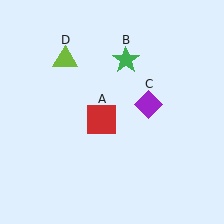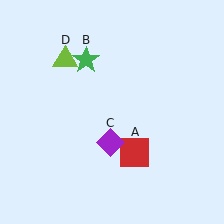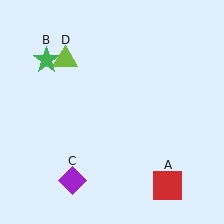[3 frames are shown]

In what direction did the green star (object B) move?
The green star (object B) moved left.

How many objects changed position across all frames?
3 objects changed position: red square (object A), green star (object B), purple diamond (object C).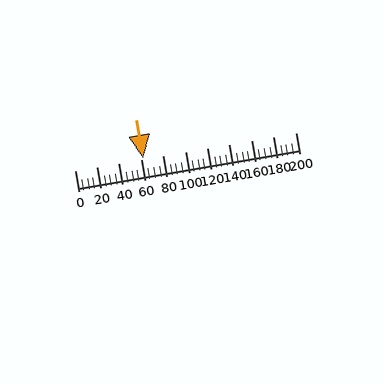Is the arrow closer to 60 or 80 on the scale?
The arrow is closer to 60.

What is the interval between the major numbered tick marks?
The major tick marks are spaced 20 units apart.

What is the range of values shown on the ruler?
The ruler shows values from 0 to 200.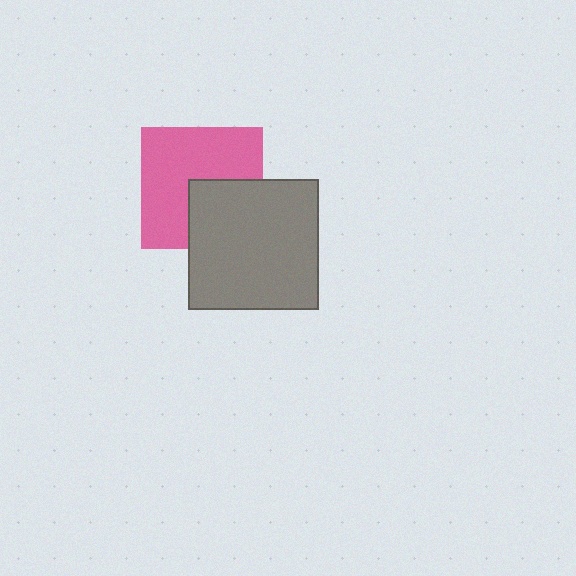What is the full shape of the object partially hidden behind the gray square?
The partially hidden object is a pink square.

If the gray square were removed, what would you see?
You would see the complete pink square.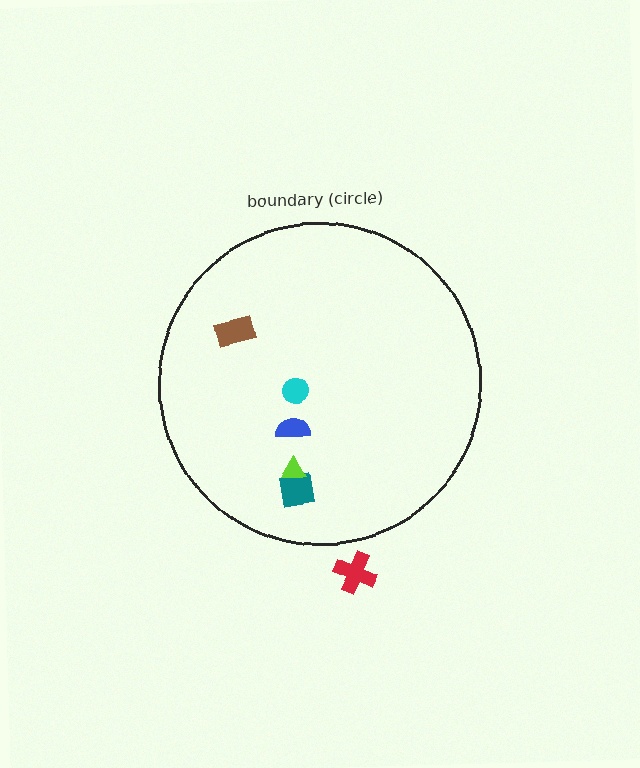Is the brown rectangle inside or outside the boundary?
Inside.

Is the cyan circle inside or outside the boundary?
Inside.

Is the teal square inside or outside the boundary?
Inside.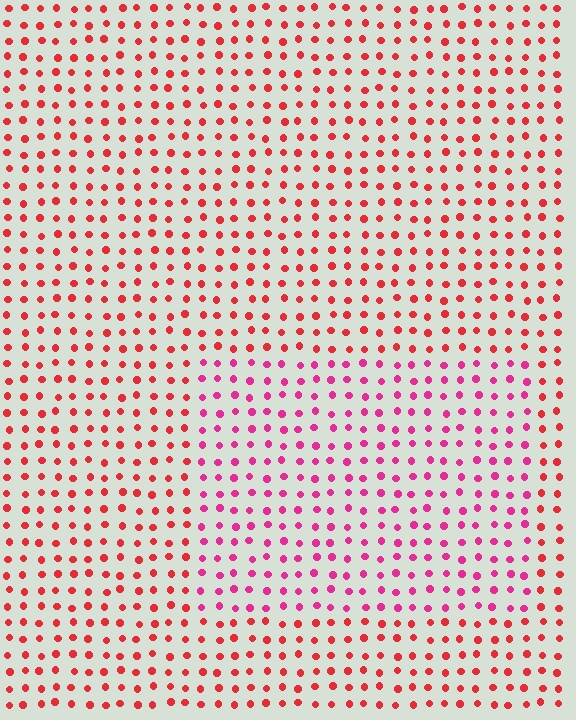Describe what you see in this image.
The image is filled with small red elements in a uniform arrangement. A rectangle-shaped region is visible where the elements are tinted to a slightly different hue, forming a subtle color boundary.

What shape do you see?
I see a rectangle.